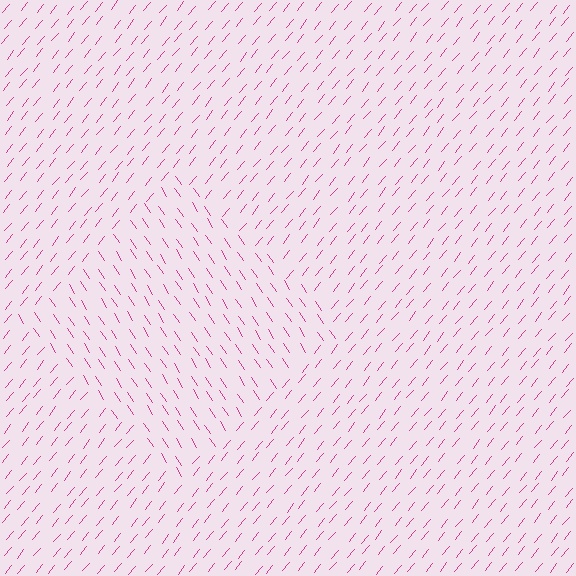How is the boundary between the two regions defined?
The boundary is defined purely by a change in line orientation (approximately 73 degrees difference). All lines are the same color and thickness.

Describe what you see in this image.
The image is filled with small magenta line segments. A diamond region in the image has lines oriented differently from the surrounding lines, creating a visible texture boundary.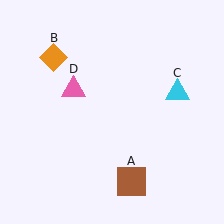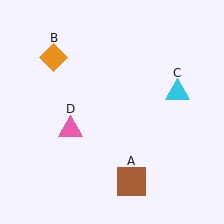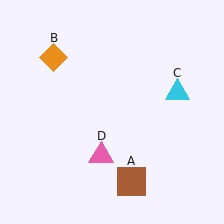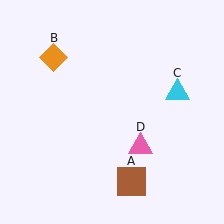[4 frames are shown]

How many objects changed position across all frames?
1 object changed position: pink triangle (object D).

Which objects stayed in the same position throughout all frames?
Brown square (object A) and orange diamond (object B) and cyan triangle (object C) remained stationary.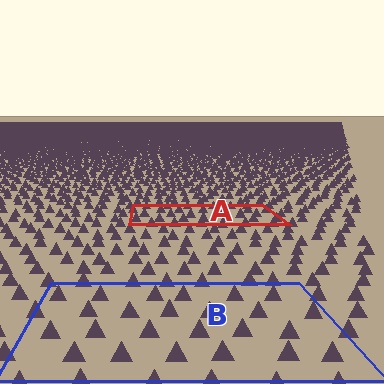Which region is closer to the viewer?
Region B is closer. The texture elements there are larger and more spread out.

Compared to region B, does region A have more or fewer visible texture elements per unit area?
Region A has more texture elements per unit area — they are packed more densely because it is farther away.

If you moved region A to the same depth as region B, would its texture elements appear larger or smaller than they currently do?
They would appear larger. At a closer depth, the same texture elements are projected at a bigger on-screen size.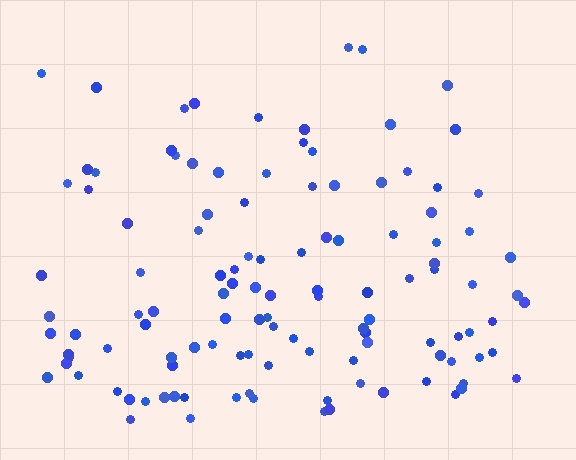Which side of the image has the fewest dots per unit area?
The top.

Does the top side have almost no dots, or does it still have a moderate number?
Still a moderate number, just noticeably fewer than the bottom.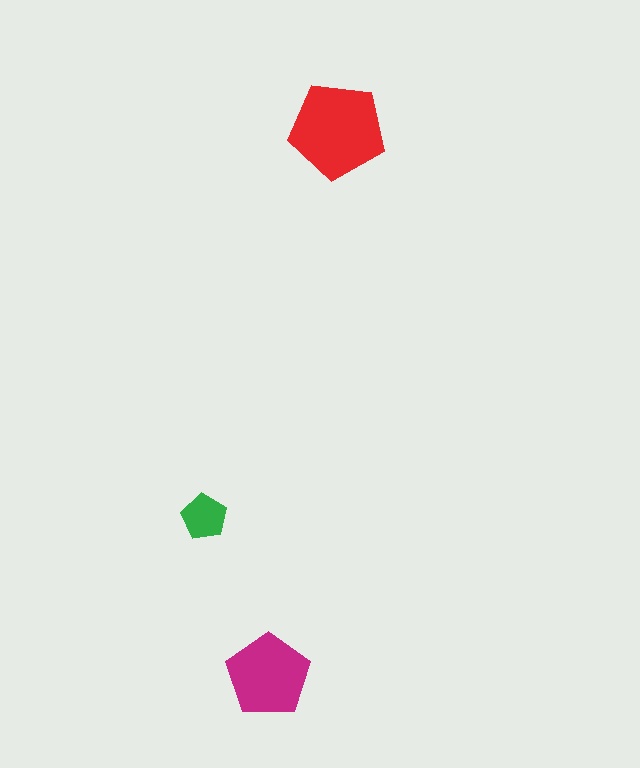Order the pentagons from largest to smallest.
the red one, the magenta one, the green one.